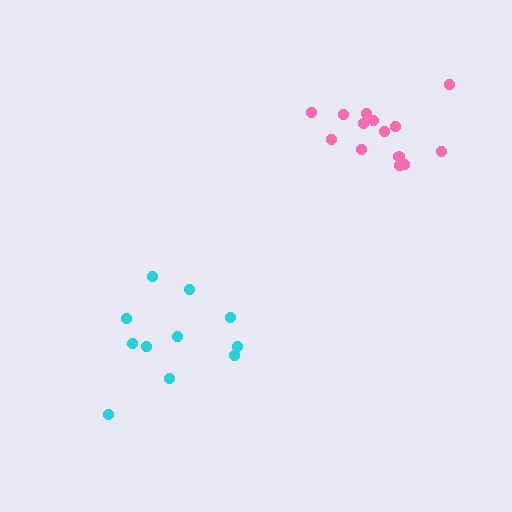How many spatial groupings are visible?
There are 2 spatial groupings.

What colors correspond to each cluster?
The clusters are colored: pink, cyan.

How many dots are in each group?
Group 1: 14 dots, Group 2: 11 dots (25 total).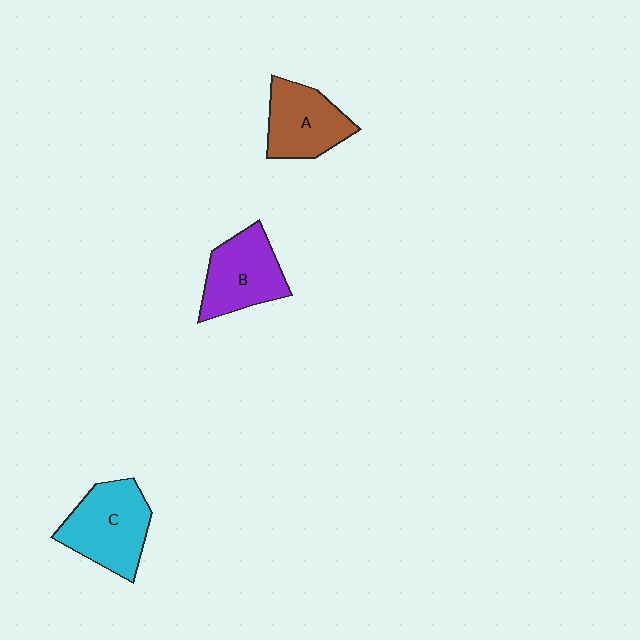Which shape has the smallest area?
Shape A (brown).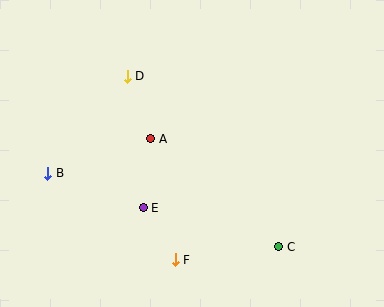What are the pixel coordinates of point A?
Point A is at (151, 139).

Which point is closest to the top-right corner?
Point D is closest to the top-right corner.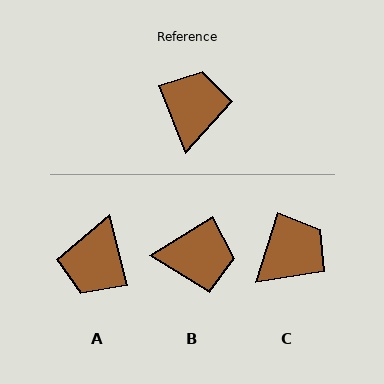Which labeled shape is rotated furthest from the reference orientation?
A, about 172 degrees away.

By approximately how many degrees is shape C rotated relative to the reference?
Approximately 39 degrees clockwise.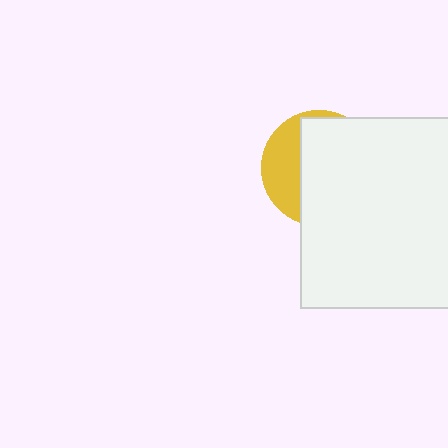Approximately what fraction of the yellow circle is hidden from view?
Roughly 69% of the yellow circle is hidden behind the white square.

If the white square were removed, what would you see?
You would see the complete yellow circle.